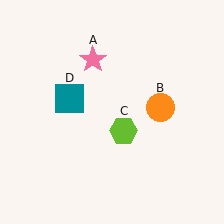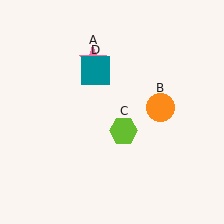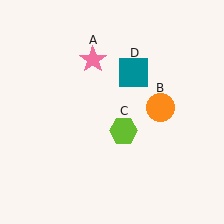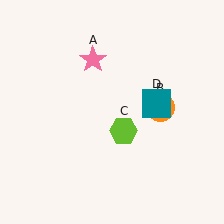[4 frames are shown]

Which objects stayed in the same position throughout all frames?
Pink star (object A) and orange circle (object B) and lime hexagon (object C) remained stationary.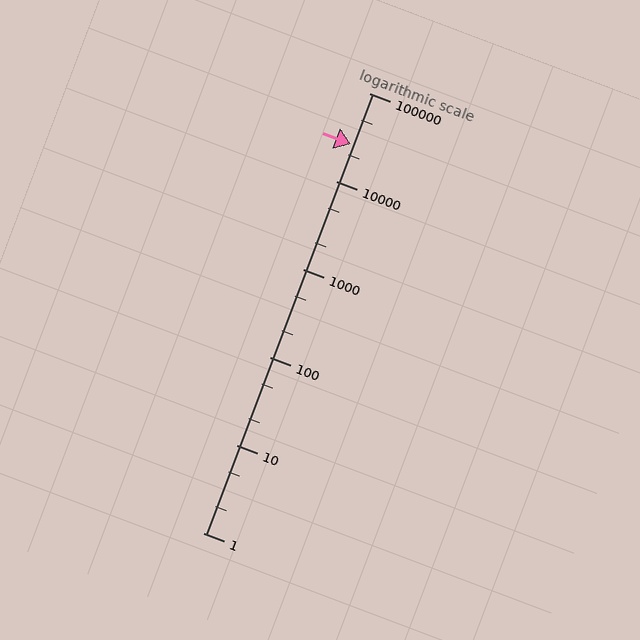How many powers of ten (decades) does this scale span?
The scale spans 5 decades, from 1 to 100000.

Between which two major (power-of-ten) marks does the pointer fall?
The pointer is between 10000 and 100000.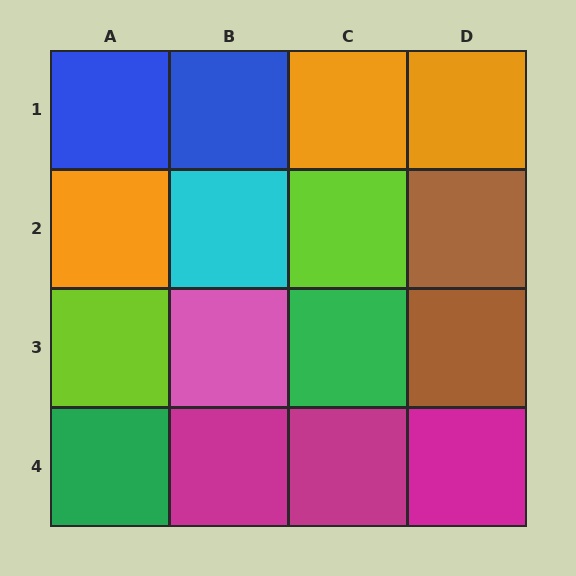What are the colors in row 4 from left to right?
Green, magenta, magenta, magenta.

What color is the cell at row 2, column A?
Orange.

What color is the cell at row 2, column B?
Cyan.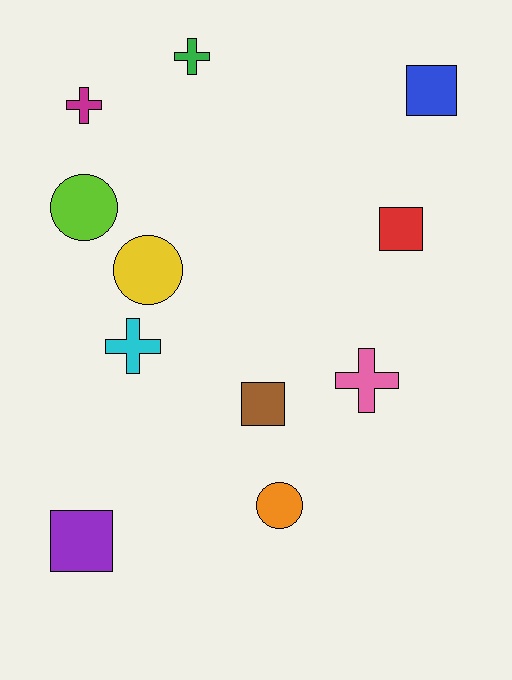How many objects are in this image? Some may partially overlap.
There are 11 objects.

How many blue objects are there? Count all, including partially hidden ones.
There is 1 blue object.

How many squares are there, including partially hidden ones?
There are 4 squares.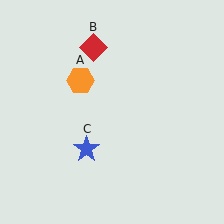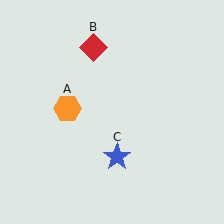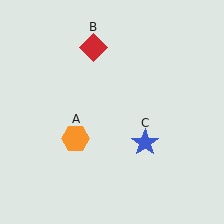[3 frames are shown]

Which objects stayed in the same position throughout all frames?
Red diamond (object B) remained stationary.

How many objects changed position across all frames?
2 objects changed position: orange hexagon (object A), blue star (object C).